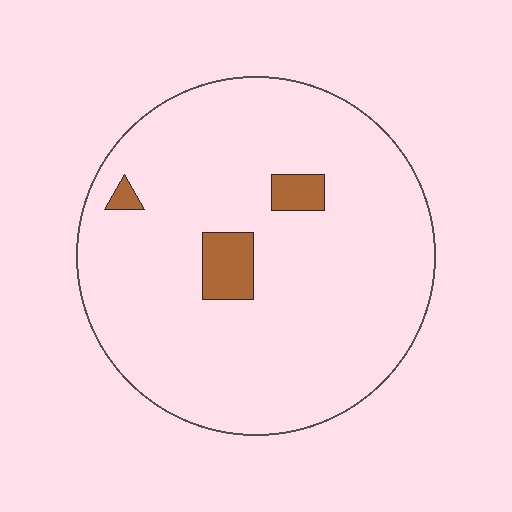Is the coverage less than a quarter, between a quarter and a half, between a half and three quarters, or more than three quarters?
Less than a quarter.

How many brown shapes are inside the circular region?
3.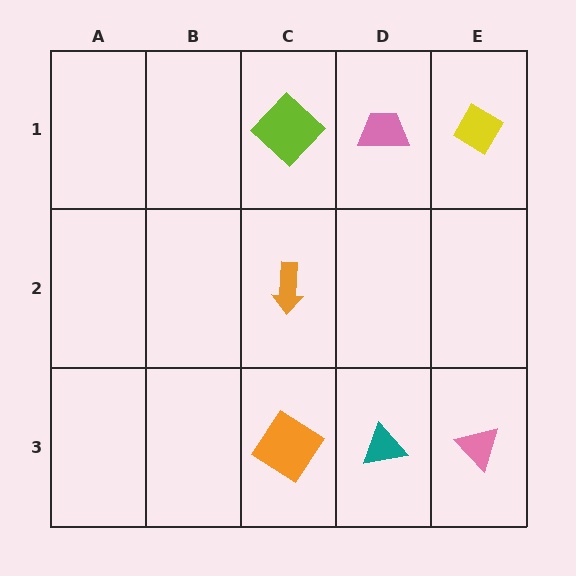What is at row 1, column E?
A yellow diamond.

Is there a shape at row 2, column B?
No, that cell is empty.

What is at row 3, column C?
An orange diamond.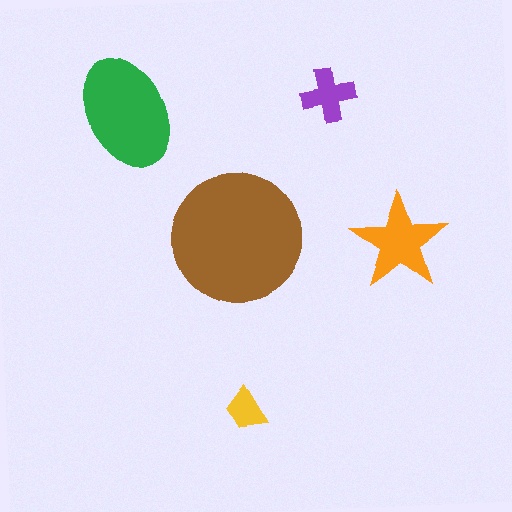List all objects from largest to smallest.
The brown circle, the green ellipse, the orange star, the purple cross, the yellow trapezoid.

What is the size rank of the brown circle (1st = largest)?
1st.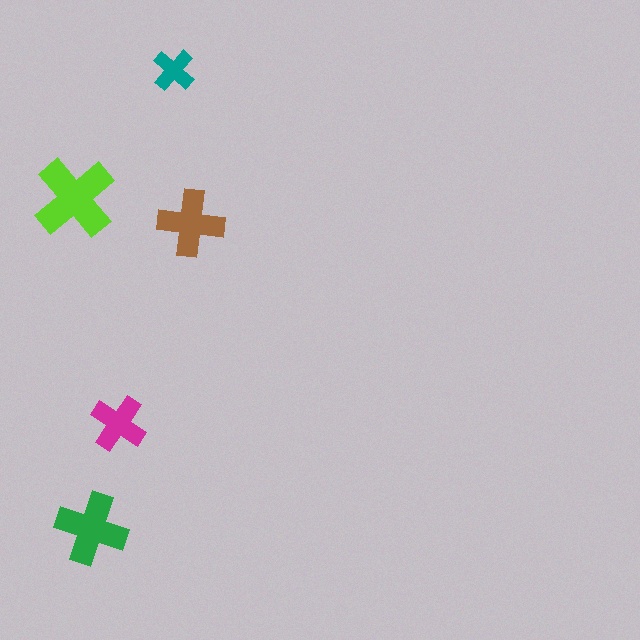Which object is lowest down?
The green cross is bottommost.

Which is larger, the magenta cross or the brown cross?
The brown one.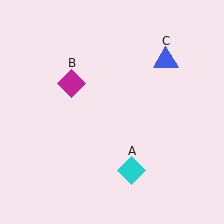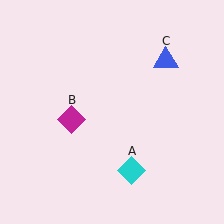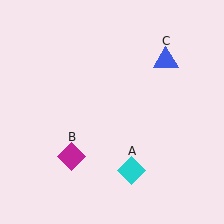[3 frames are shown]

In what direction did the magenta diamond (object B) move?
The magenta diamond (object B) moved down.